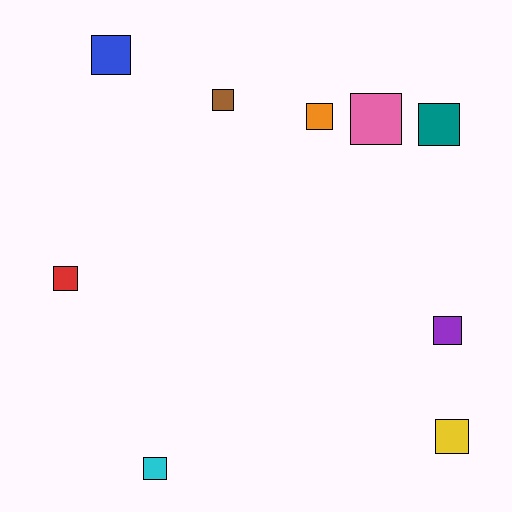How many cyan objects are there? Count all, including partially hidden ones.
There is 1 cyan object.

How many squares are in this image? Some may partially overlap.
There are 9 squares.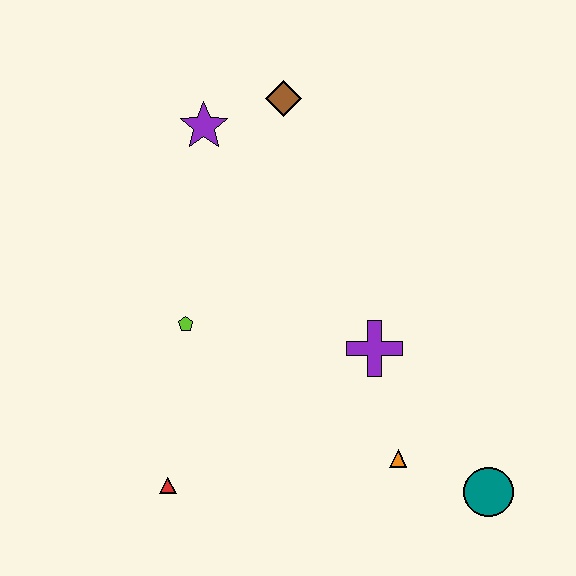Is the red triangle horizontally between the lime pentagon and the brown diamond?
No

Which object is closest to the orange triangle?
The teal circle is closest to the orange triangle.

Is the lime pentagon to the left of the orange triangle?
Yes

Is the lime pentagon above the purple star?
No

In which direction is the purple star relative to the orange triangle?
The purple star is above the orange triangle.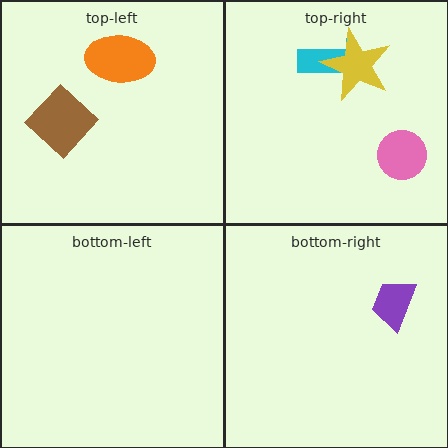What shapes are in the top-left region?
The brown diamond, the orange ellipse.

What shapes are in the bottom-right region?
The purple trapezoid.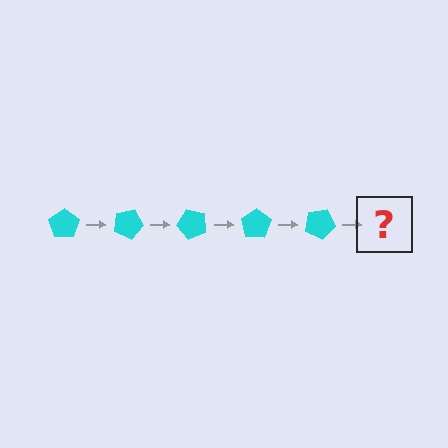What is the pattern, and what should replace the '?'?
The pattern is that the pentagon rotates 25 degrees each step. The '?' should be a cyan pentagon rotated 125 degrees.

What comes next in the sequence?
The next element should be a cyan pentagon rotated 125 degrees.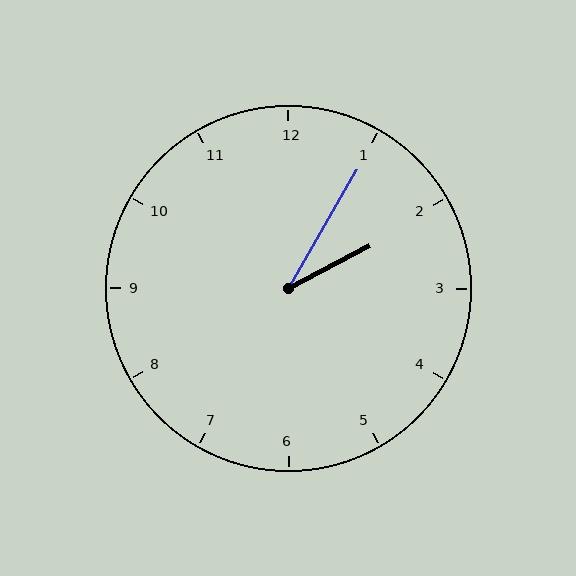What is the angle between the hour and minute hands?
Approximately 32 degrees.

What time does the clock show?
2:05.